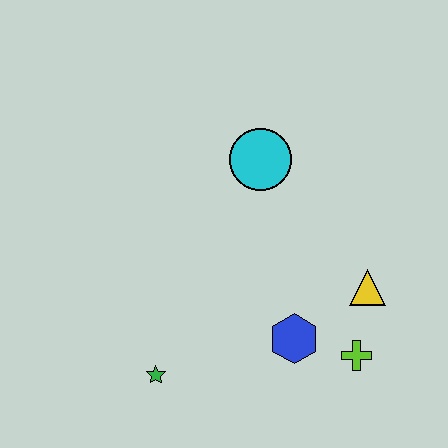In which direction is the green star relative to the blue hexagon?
The green star is to the left of the blue hexagon.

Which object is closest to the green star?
The blue hexagon is closest to the green star.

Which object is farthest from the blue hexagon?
The cyan circle is farthest from the blue hexagon.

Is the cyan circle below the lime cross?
No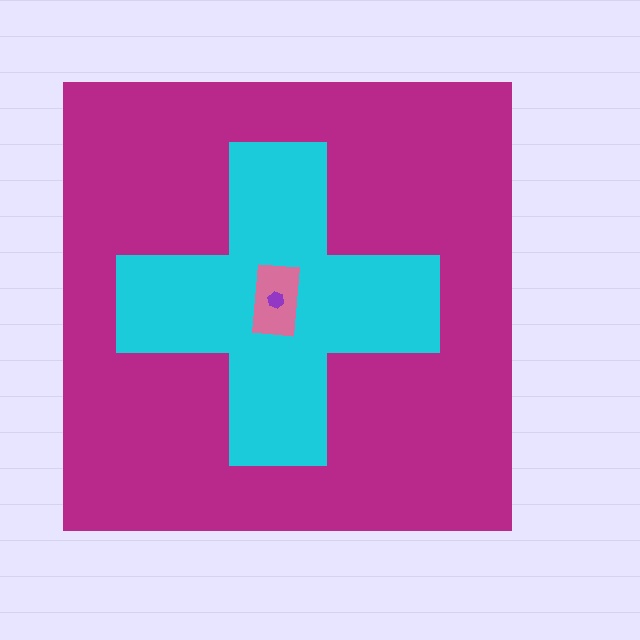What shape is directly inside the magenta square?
The cyan cross.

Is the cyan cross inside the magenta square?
Yes.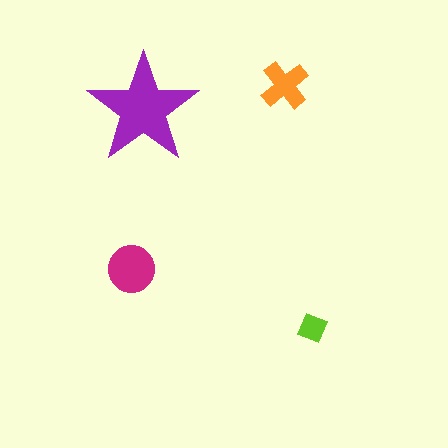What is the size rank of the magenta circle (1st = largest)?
2nd.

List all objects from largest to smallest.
The purple star, the magenta circle, the orange cross, the lime diamond.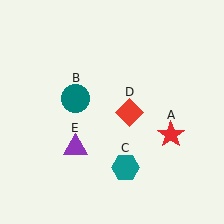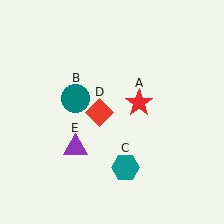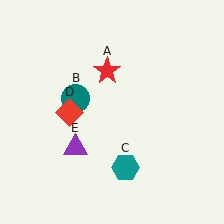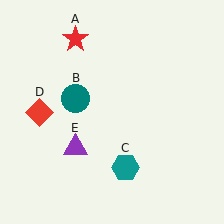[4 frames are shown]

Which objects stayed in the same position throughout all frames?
Teal circle (object B) and teal hexagon (object C) and purple triangle (object E) remained stationary.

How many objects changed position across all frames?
2 objects changed position: red star (object A), red diamond (object D).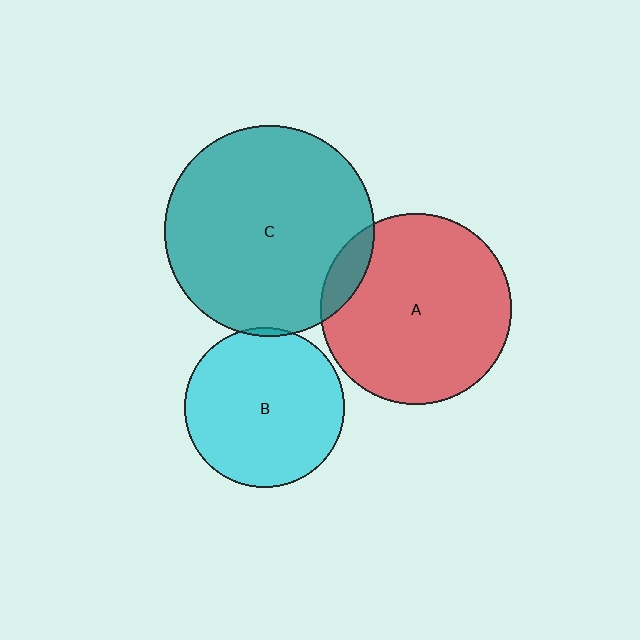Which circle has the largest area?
Circle C (teal).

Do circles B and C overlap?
Yes.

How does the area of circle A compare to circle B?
Approximately 1.4 times.